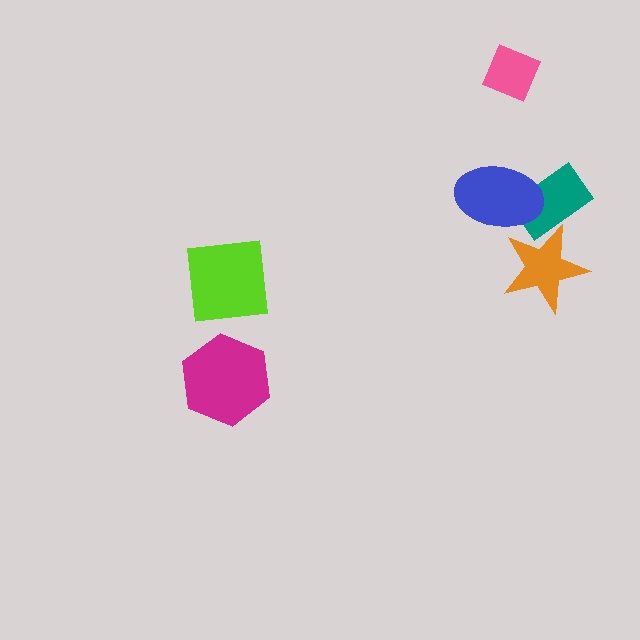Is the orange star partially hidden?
No, no other shape covers it.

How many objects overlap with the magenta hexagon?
0 objects overlap with the magenta hexagon.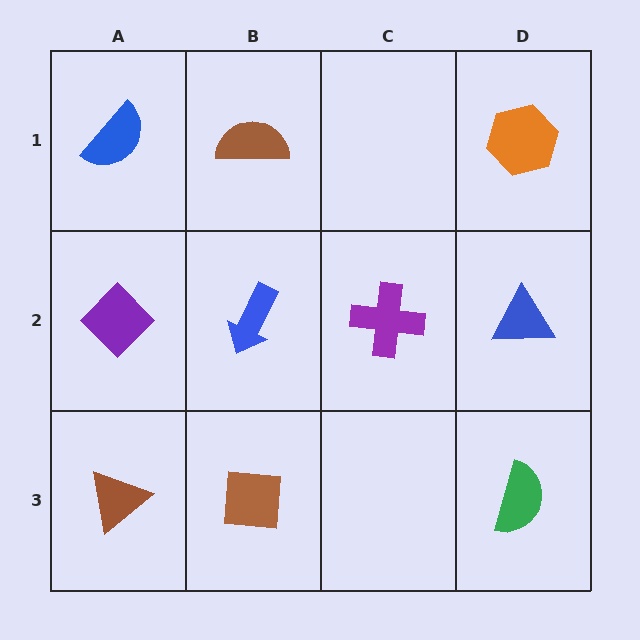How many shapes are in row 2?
4 shapes.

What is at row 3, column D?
A green semicircle.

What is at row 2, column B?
A blue arrow.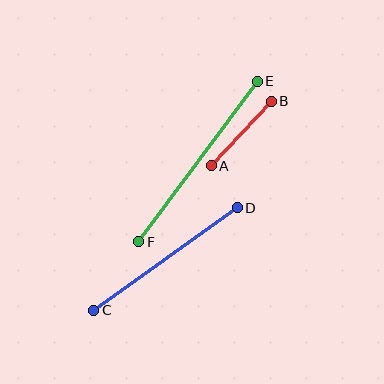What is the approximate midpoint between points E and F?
The midpoint is at approximately (198, 161) pixels.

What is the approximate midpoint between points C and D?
The midpoint is at approximately (165, 259) pixels.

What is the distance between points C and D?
The distance is approximately 176 pixels.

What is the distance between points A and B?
The distance is approximately 88 pixels.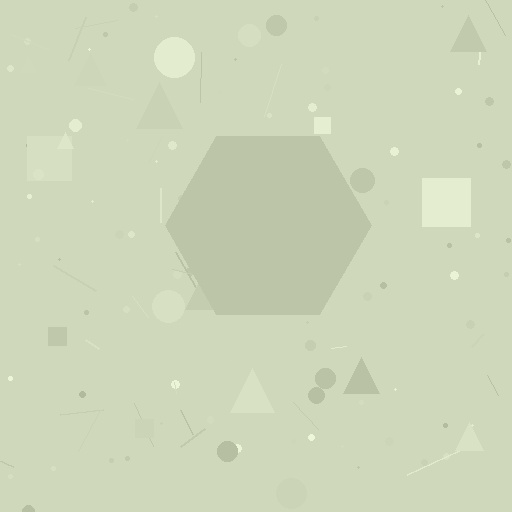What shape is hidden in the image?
A hexagon is hidden in the image.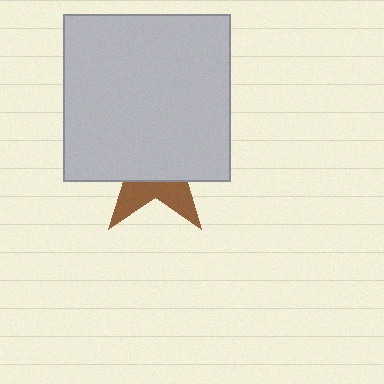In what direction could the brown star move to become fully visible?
The brown star could move down. That would shift it out from behind the light gray square entirely.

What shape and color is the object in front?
The object in front is a light gray square.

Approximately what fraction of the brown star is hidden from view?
Roughly 68% of the brown star is hidden behind the light gray square.